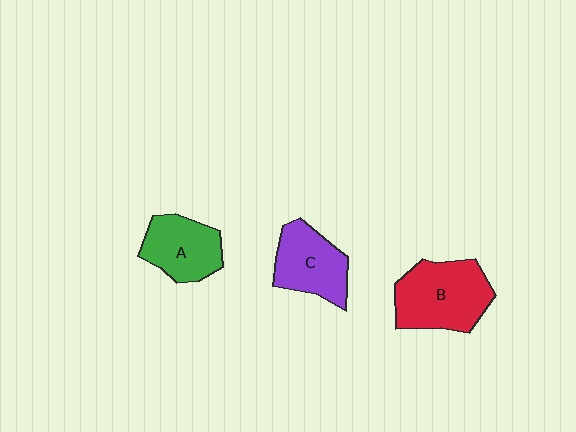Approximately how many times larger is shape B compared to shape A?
Approximately 1.4 times.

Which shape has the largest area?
Shape B (red).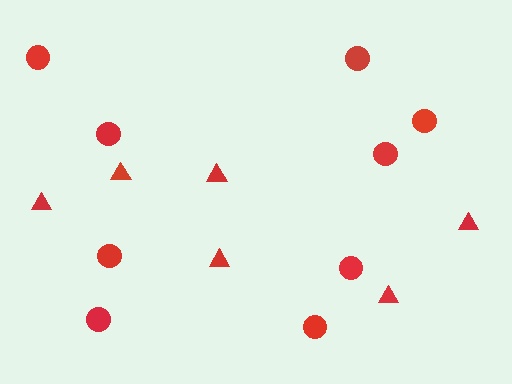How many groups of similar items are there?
There are 2 groups: one group of triangles (6) and one group of circles (9).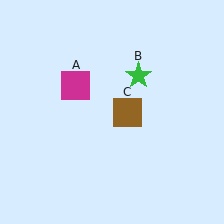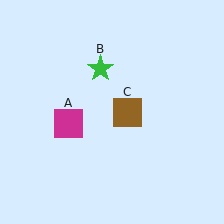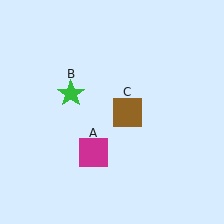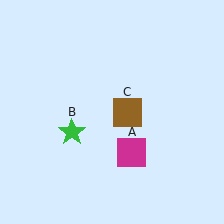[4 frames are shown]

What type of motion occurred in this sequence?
The magenta square (object A), green star (object B) rotated counterclockwise around the center of the scene.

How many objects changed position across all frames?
2 objects changed position: magenta square (object A), green star (object B).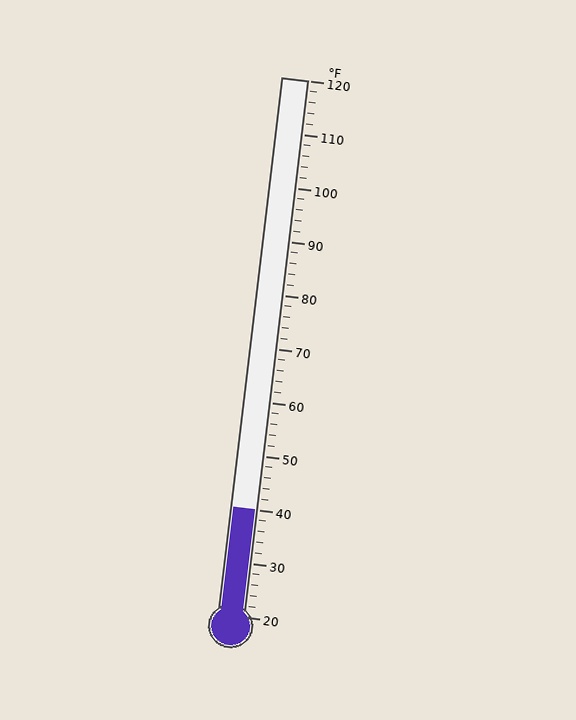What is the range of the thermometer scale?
The thermometer scale ranges from 20°F to 120°F.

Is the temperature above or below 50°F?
The temperature is below 50°F.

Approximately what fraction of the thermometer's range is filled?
The thermometer is filled to approximately 20% of its range.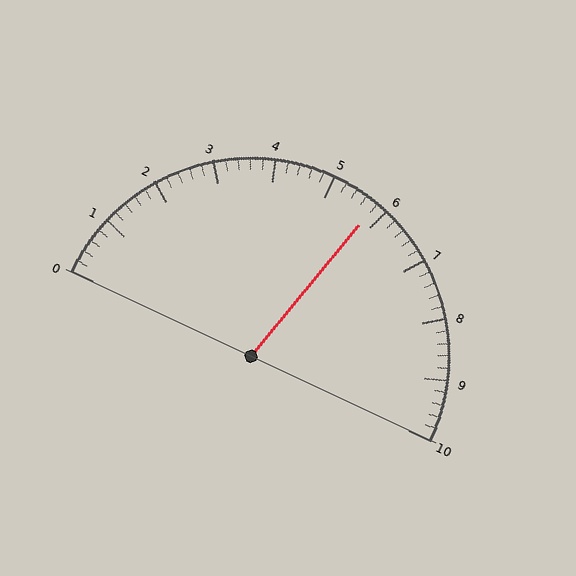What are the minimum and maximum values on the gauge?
The gauge ranges from 0 to 10.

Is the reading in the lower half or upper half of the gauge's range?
The reading is in the upper half of the range (0 to 10).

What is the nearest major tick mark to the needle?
The nearest major tick mark is 6.